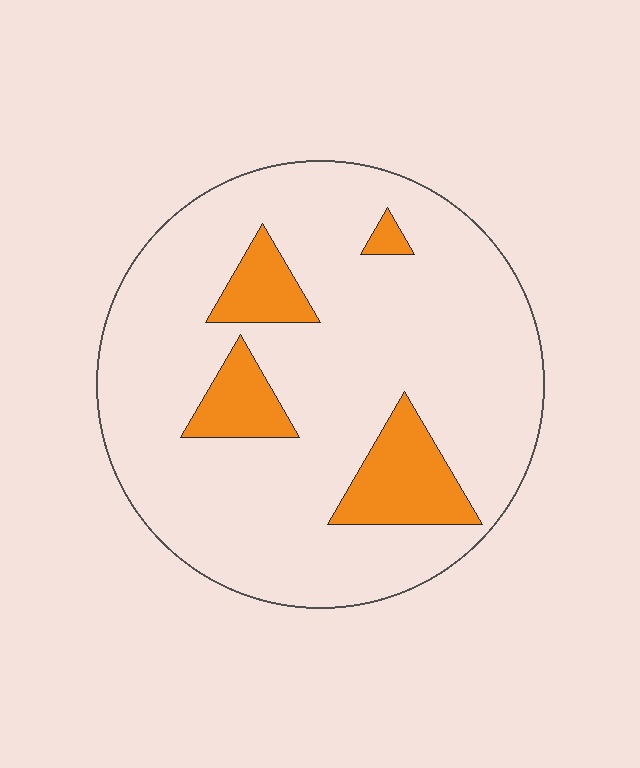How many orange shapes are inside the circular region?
4.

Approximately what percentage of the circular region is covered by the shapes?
Approximately 15%.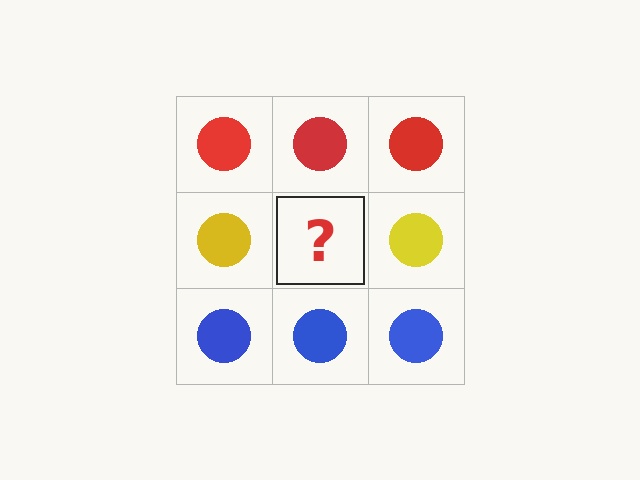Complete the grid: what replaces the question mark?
The question mark should be replaced with a yellow circle.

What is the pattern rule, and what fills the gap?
The rule is that each row has a consistent color. The gap should be filled with a yellow circle.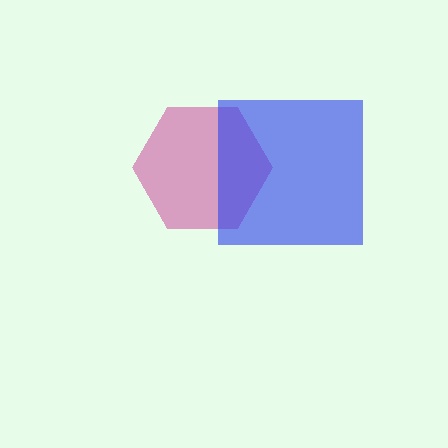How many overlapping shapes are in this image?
There are 2 overlapping shapes in the image.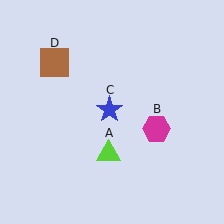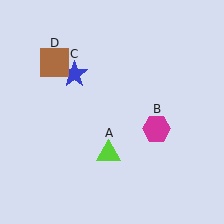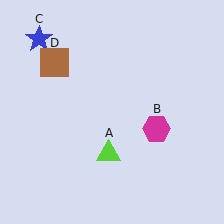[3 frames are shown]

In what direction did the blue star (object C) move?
The blue star (object C) moved up and to the left.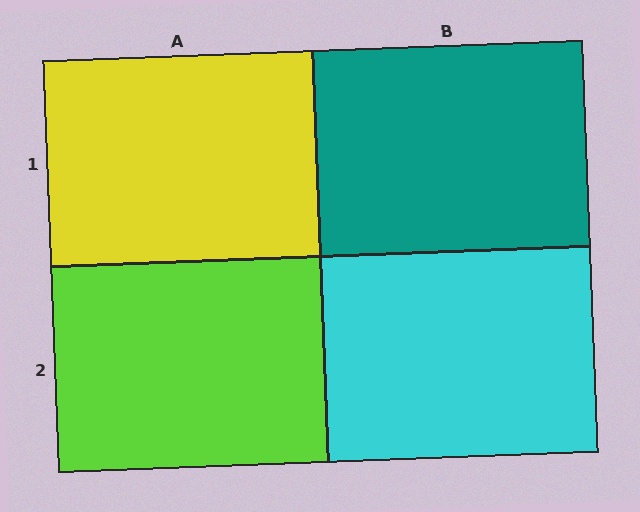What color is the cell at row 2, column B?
Cyan.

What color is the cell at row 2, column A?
Lime.